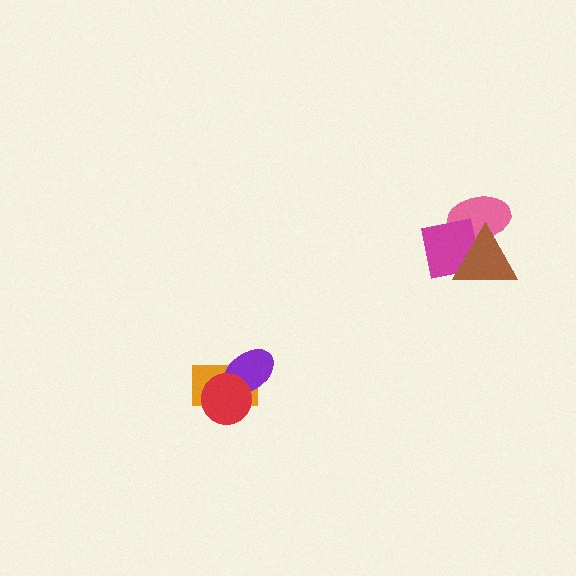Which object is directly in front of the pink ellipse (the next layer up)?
The magenta square is directly in front of the pink ellipse.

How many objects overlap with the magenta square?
2 objects overlap with the magenta square.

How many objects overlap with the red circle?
2 objects overlap with the red circle.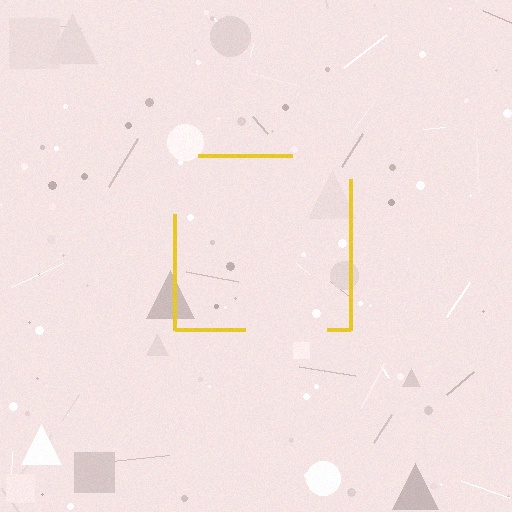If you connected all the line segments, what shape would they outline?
They would outline a square.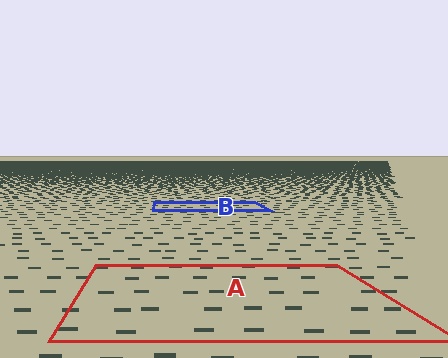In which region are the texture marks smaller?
The texture marks are smaller in region B, because it is farther away.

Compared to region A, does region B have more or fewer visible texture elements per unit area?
Region B has more texture elements per unit area — they are packed more densely because it is farther away.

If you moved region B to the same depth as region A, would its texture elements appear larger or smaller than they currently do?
They would appear larger. At a closer depth, the same texture elements are projected at a bigger on-screen size.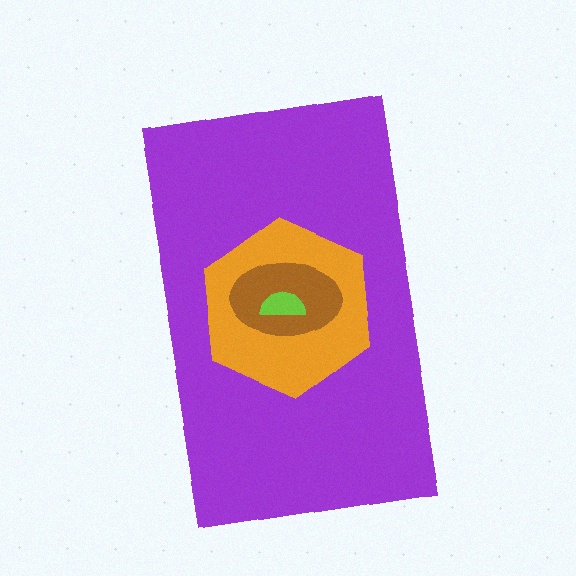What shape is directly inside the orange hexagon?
The brown ellipse.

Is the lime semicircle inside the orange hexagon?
Yes.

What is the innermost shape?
The lime semicircle.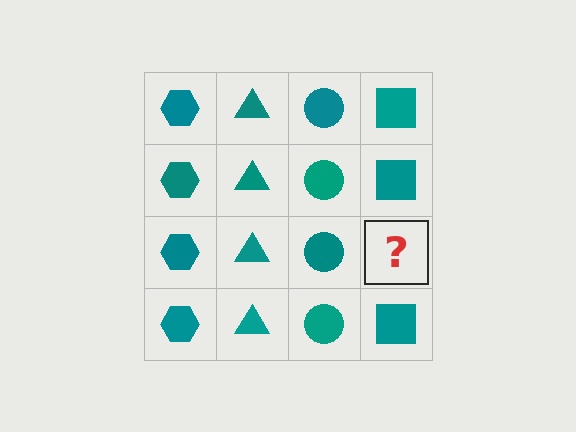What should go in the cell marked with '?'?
The missing cell should contain a teal square.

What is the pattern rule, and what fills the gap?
The rule is that each column has a consistent shape. The gap should be filled with a teal square.